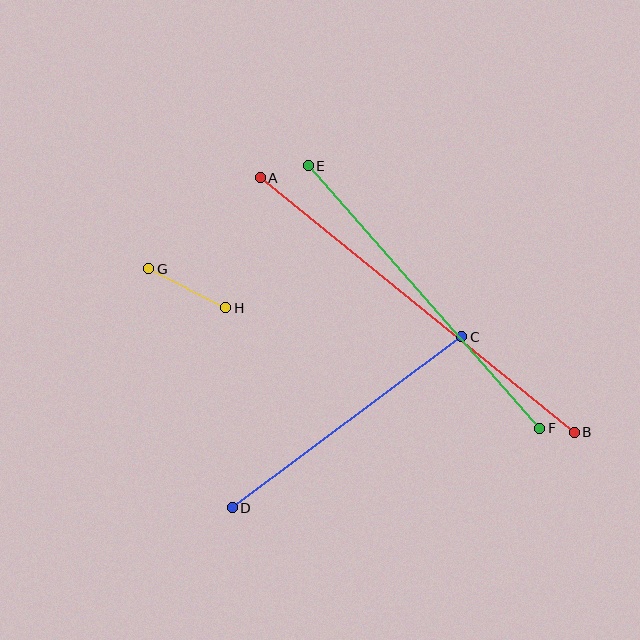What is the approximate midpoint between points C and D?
The midpoint is at approximately (347, 422) pixels.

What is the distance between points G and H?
The distance is approximately 86 pixels.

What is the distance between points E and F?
The distance is approximately 350 pixels.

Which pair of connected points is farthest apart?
Points A and B are farthest apart.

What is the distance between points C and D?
The distance is approximately 286 pixels.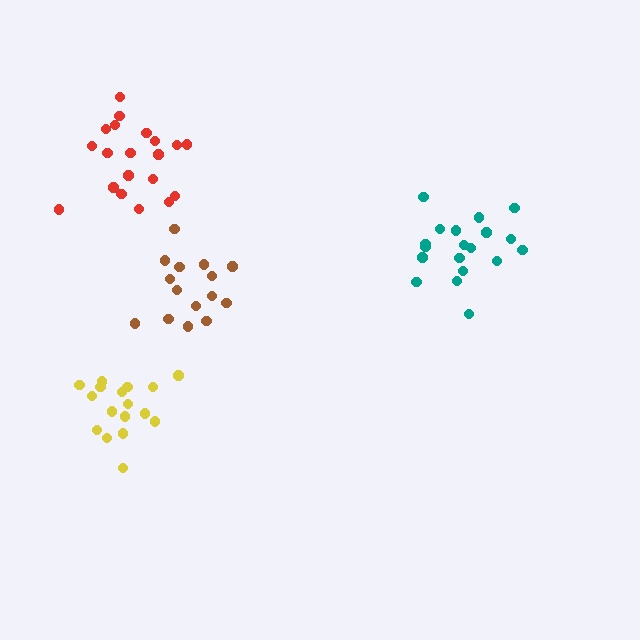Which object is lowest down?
The yellow cluster is bottommost.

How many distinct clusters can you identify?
There are 4 distinct clusters.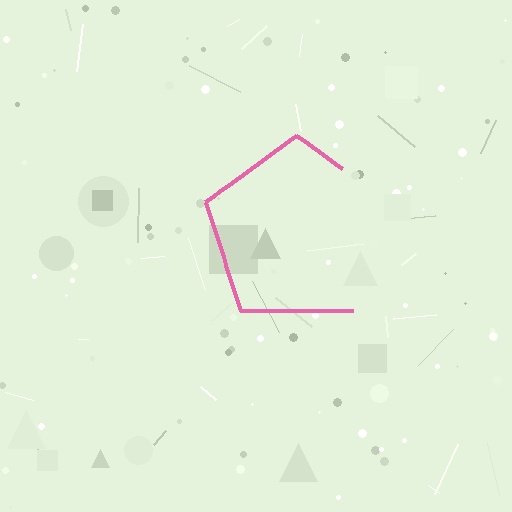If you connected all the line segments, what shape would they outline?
They would outline a pentagon.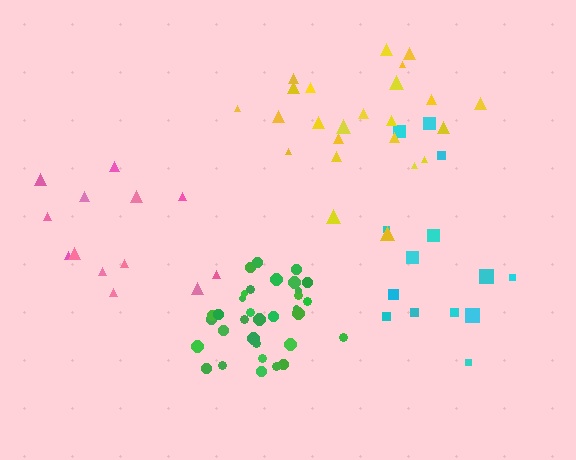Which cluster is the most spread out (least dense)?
Cyan.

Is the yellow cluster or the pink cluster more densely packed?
Yellow.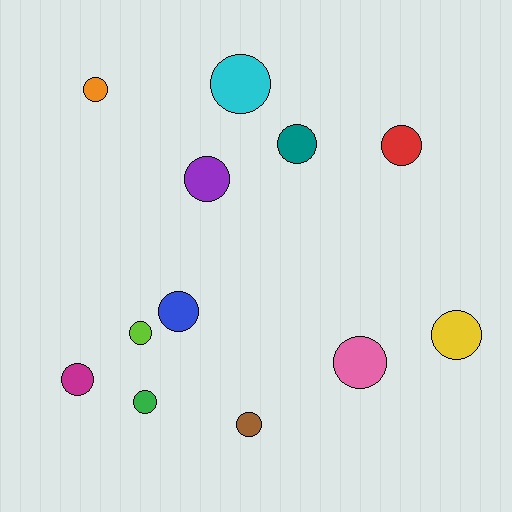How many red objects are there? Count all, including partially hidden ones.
There is 1 red object.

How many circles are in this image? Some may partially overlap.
There are 12 circles.